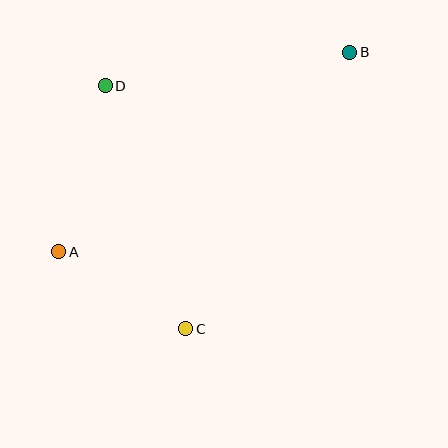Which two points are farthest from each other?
Points A and B are farthest from each other.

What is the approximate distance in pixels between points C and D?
The distance between C and D is approximately 256 pixels.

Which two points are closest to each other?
Points A and C are closest to each other.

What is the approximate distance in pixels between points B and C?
The distance between B and C is approximately 321 pixels.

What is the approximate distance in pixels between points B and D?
The distance between B and D is approximately 247 pixels.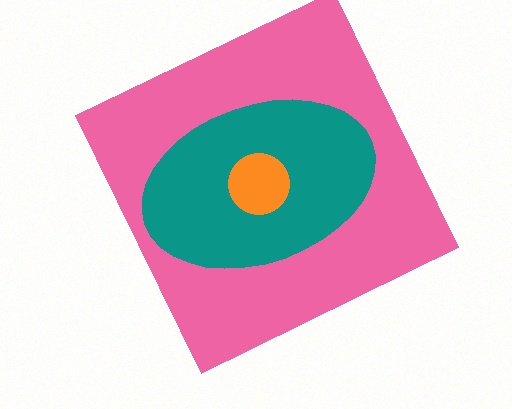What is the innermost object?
The orange circle.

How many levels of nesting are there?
3.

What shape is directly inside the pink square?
The teal ellipse.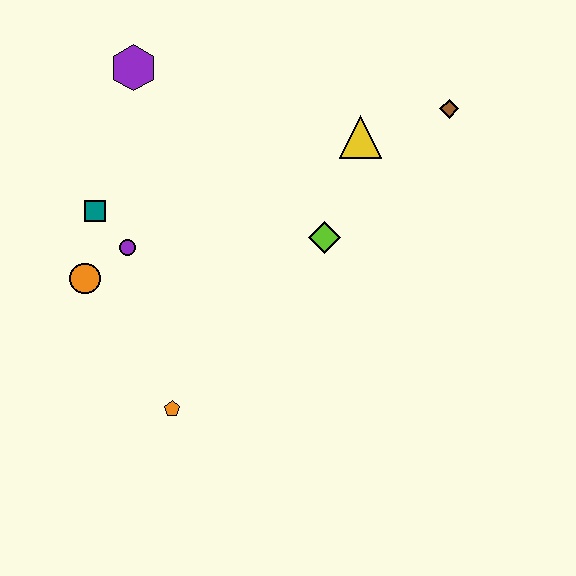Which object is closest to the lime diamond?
The yellow triangle is closest to the lime diamond.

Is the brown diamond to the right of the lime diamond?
Yes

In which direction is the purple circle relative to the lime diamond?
The purple circle is to the left of the lime diamond.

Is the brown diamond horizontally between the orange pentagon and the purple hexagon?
No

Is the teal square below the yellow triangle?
Yes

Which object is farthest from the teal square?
The brown diamond is farthest from the teal square.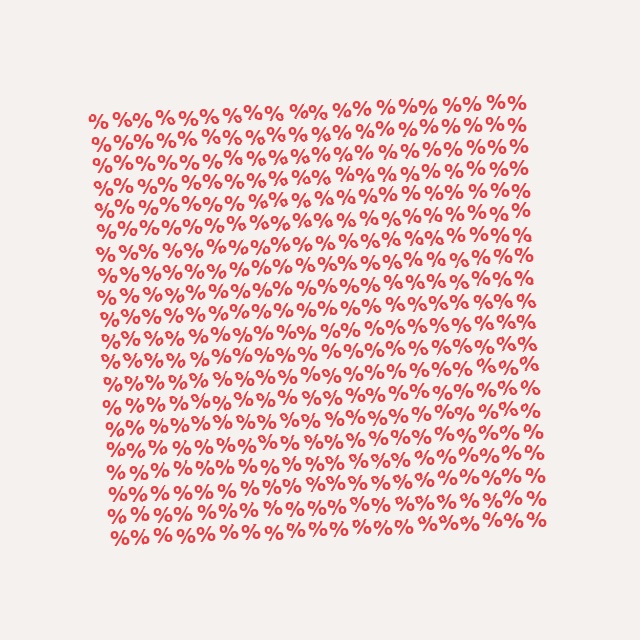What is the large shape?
The large shape is a square.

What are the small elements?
The small elements are percent signs.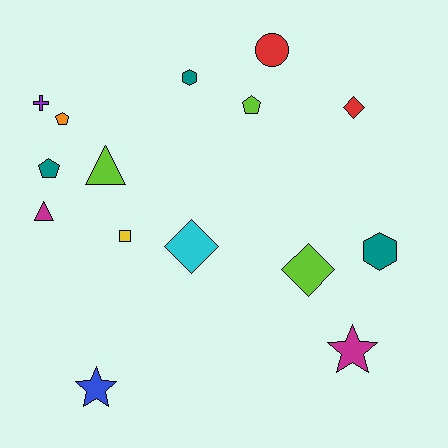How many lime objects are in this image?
There are 3 lime objects.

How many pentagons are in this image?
There are 3 pentagons.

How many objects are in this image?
There are 15 objects.